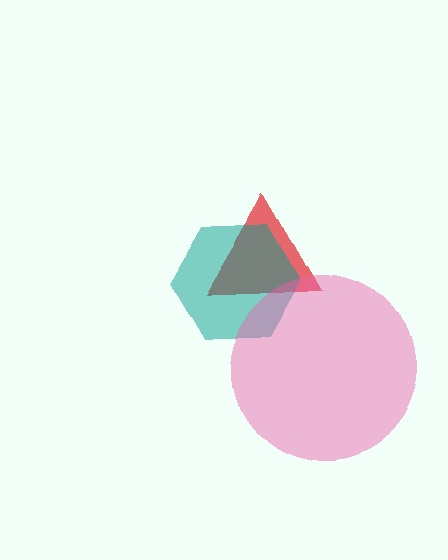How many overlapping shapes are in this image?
There are 3 overlapping shapes in the image.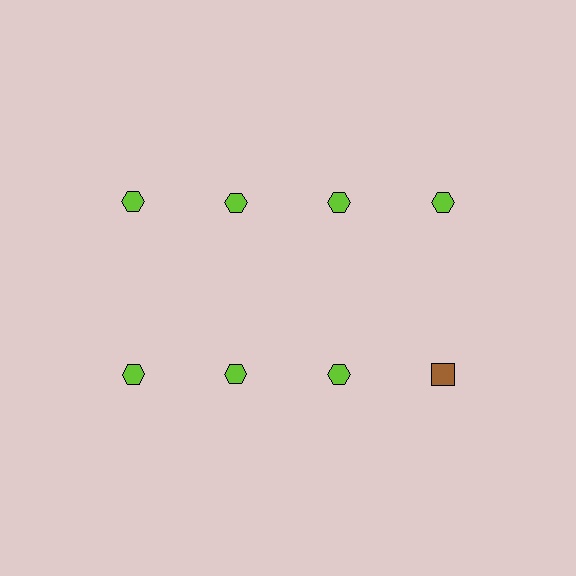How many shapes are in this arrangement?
There are 8 shapes arranged in a grid pattern.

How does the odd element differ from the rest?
It differs in both color (brown instead of lime) and shape (square instead of hexagon).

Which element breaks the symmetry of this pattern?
The brown square in the second row, second from right column breaks the symmetry. All other shapes are lime hexagons.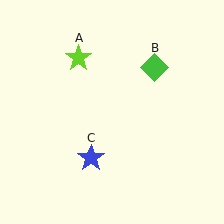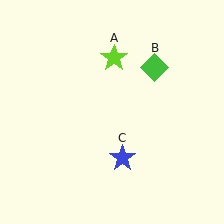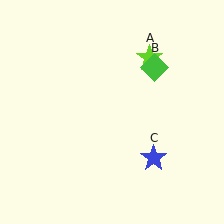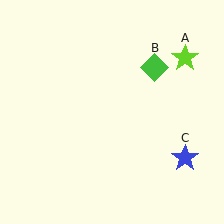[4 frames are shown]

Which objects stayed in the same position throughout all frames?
Green diamond (object B) remained stationary.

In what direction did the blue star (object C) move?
The blue star (object C) moved right.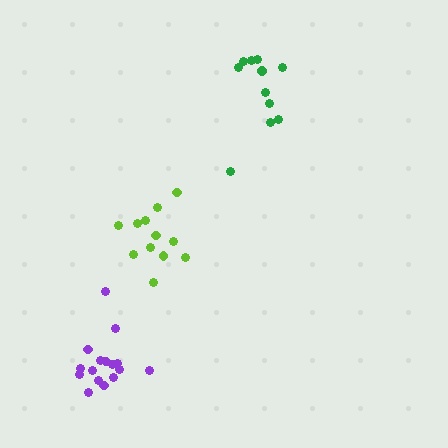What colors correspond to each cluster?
The clusters are colored: green, lime, purple.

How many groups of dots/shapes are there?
There are 3 groups.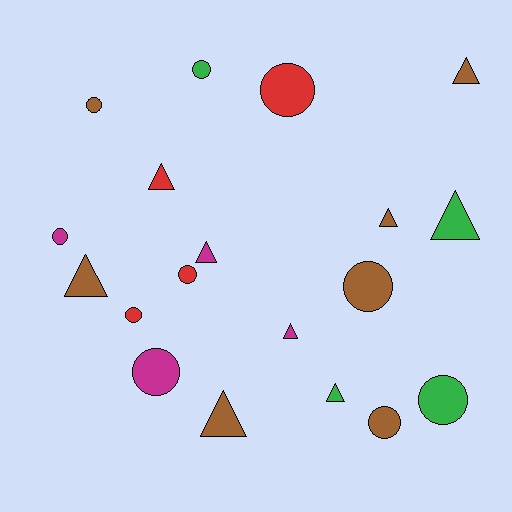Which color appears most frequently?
Brown, with 7 objects.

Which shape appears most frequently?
Circle, with 10 objects.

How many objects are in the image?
There are 19 objects.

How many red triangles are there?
There is 1 red triangle.